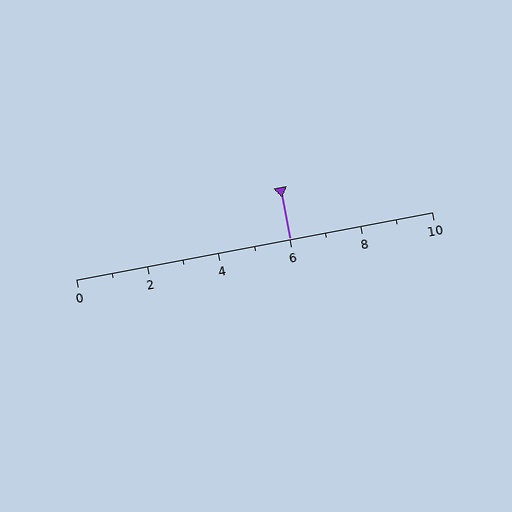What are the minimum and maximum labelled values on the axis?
The axis runs from 0 to 10.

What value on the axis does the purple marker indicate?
The marker indicates approximately 6.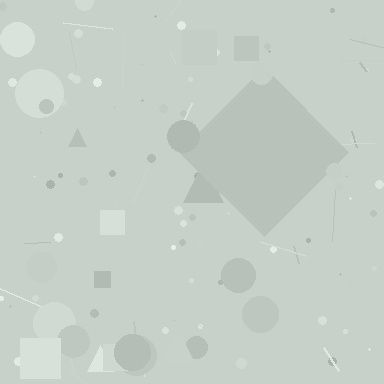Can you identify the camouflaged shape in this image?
The camouflaged shape is a diamond.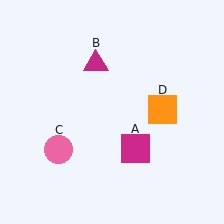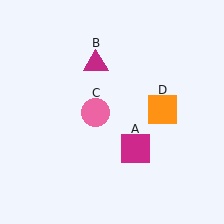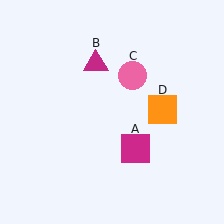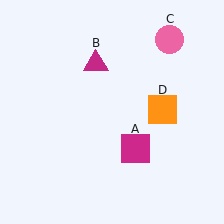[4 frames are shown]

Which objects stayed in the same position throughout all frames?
Magenta square (object A) and magenta triangle (object B) and orange square (object D) remained stationary.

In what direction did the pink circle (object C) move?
The pink circle (object C) moved up and to the right.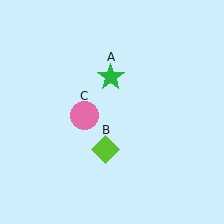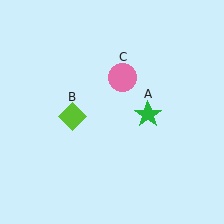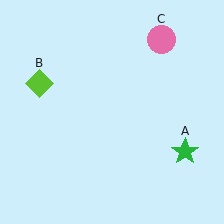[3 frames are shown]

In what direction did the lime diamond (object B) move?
The lime diamond (object B) moved up and to the left.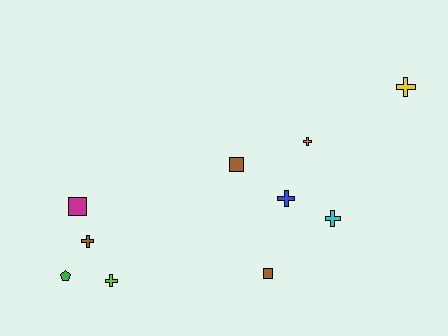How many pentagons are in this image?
There is 1 pentagon.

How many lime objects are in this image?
There is 1 lime object.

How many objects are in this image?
There are 10 objects.